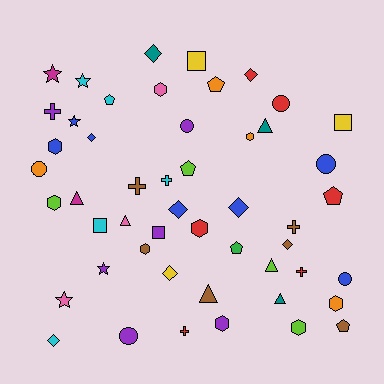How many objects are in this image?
There are 50 objects.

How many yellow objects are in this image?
There are 3 yellow objects.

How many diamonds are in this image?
There are 8 diamonds.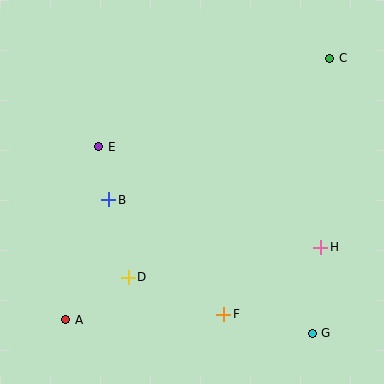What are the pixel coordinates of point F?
Point F is at (224, 314).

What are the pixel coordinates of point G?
Point G is at (312, 333).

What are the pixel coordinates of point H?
Point H is at (321, 247).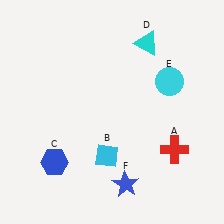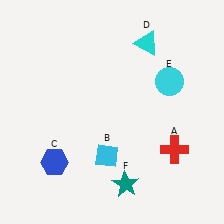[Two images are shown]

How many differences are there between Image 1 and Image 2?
There is 1 difference between the two images.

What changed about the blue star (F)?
In Image 1, F is blue. In Image 2, it changed to teal.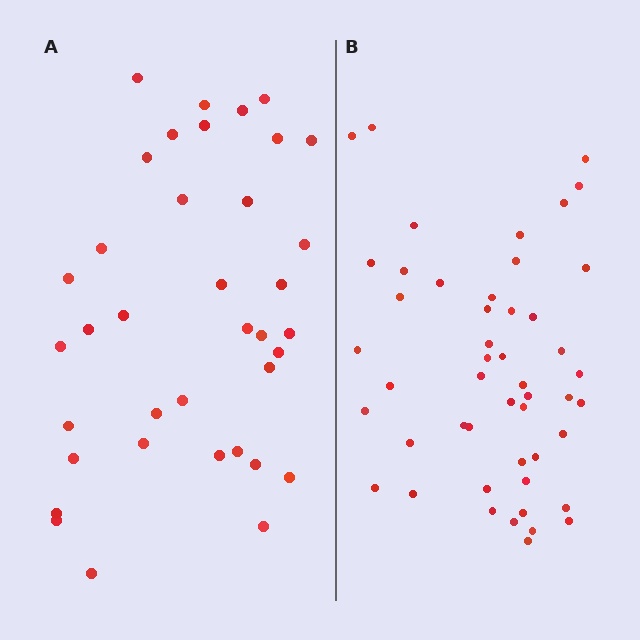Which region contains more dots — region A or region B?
Region B (the right region) has more dots.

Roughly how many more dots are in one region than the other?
Region B has roughly 12 or so more dots than region A.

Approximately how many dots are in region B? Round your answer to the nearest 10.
About 50 dots. (The exact count is 49, which rounds to 50.)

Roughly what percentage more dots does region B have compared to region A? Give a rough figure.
About 30% more.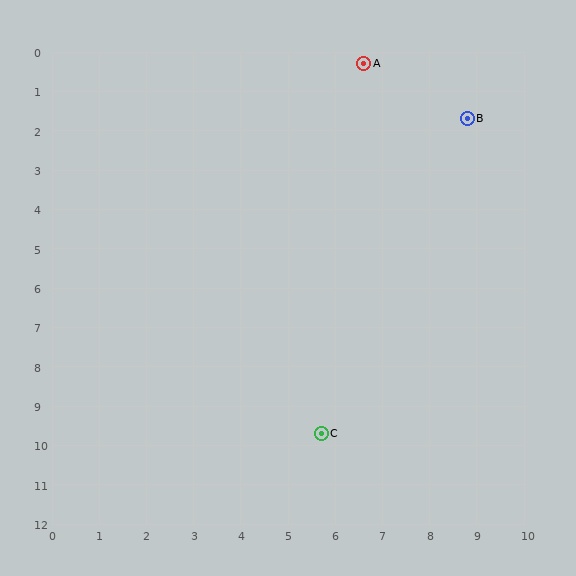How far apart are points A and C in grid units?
Points A and C are about 9.4 grid units apart.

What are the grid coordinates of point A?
Point A is at approximately (6.6, 0.3).